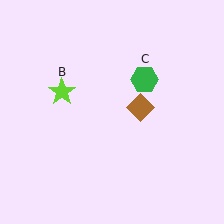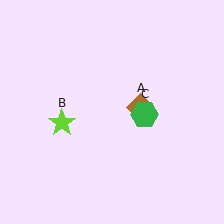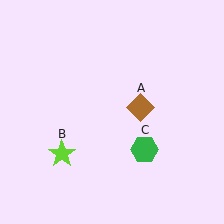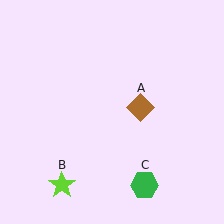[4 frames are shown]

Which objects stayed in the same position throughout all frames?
Brown diamond (object A) remained stationary.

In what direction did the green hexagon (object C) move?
The green hexagon (object C) moved down.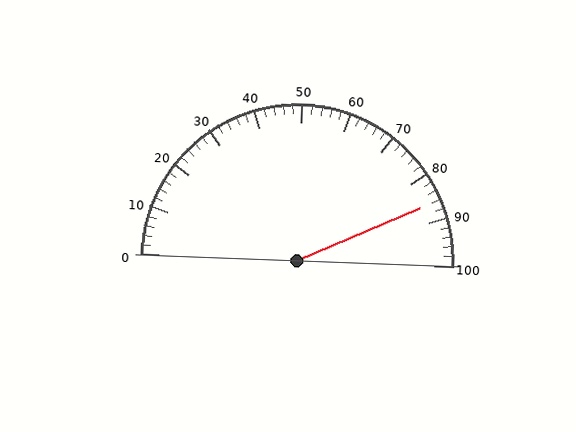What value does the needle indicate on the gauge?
The needle indicates approximately 86.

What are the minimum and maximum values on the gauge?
The gauge ranges from 0 to 100.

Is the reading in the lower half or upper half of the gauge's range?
The reading is in the upper half of the range (0 to 100).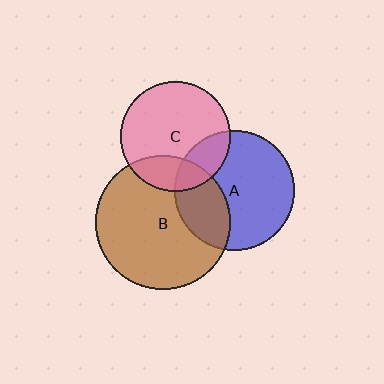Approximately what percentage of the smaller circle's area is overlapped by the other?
Approximately 20%.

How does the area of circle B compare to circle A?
Approximately 1.3 times.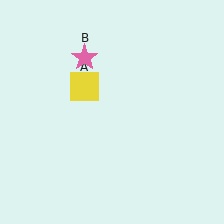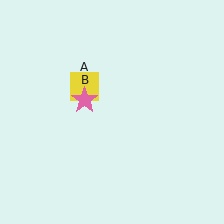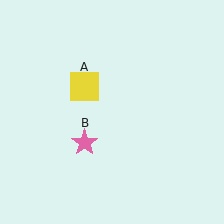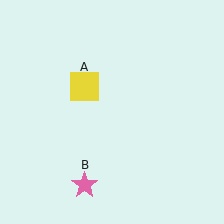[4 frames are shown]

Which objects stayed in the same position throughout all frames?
Yellow square (object A) remained stationary.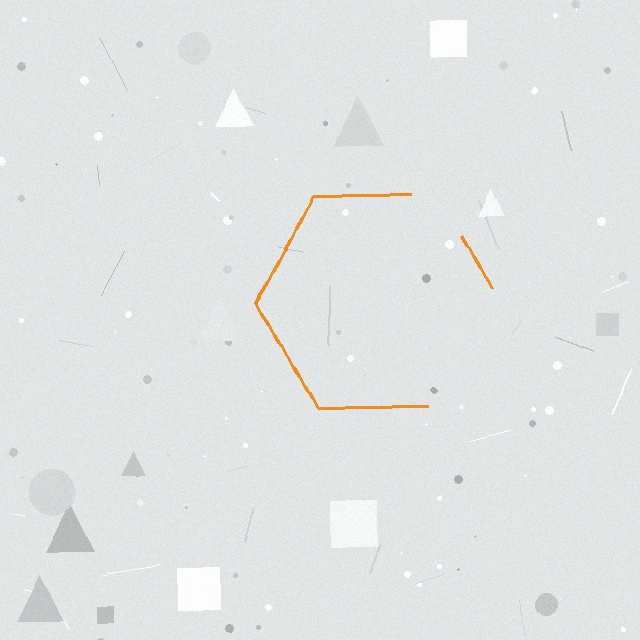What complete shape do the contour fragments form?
The contour fragments form a hexagon.